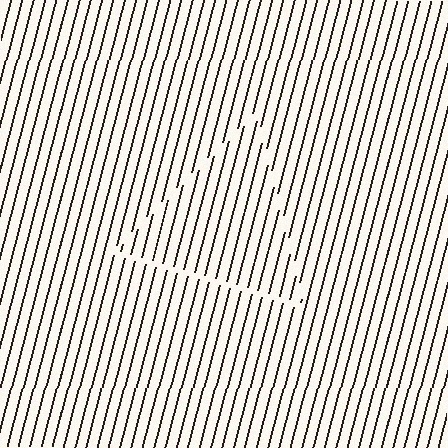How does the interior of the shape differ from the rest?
The interior of the shape contains the same grating, shifted by half a period — the contour is defined by the phase discontinuity where line-ends from the inner and outer gratings abut.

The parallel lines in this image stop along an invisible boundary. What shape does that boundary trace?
An illusory triangle. The interior of the shape contains the same grating, shifted by half a period — the contour is defined by the phase discontinuity where line-ends from the inner and outer gratings abut.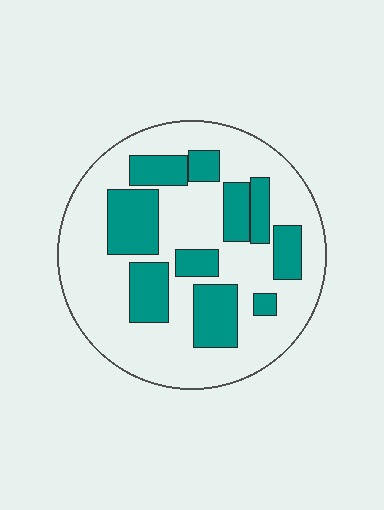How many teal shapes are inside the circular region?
10.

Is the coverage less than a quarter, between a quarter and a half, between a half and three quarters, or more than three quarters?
Between a quarter and a half.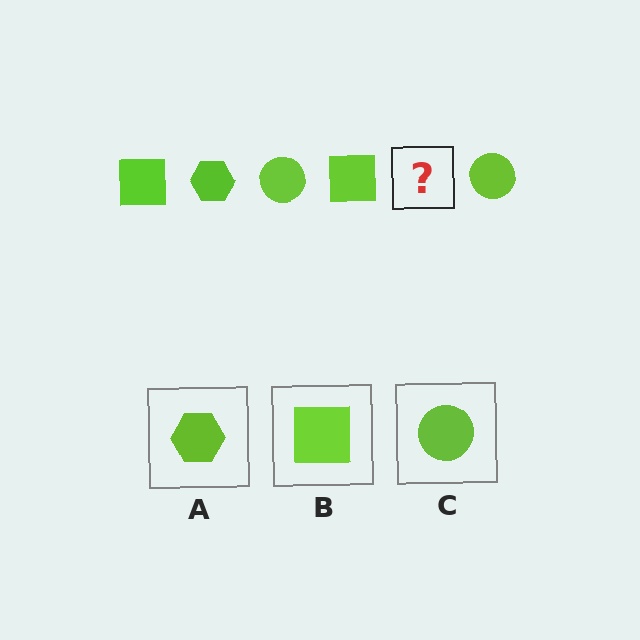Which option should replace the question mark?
Option A.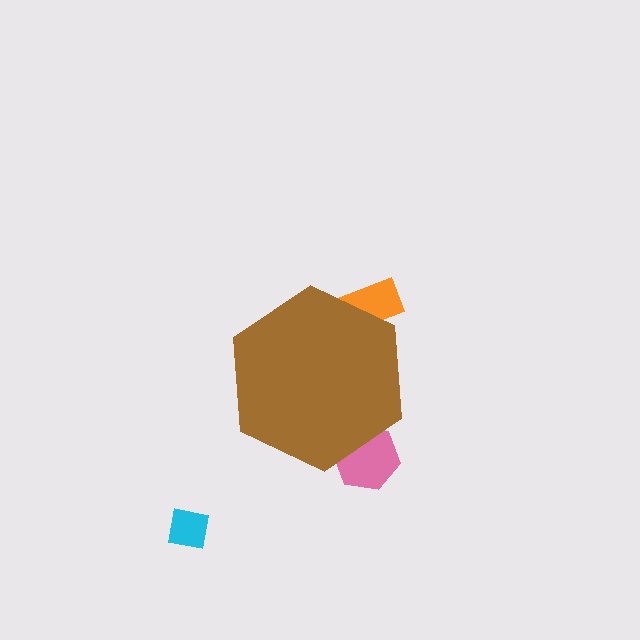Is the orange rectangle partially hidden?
Yes, the orange rectangle is partially hidden behind the brown hexagon.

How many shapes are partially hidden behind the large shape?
2 shapes are partially hidden.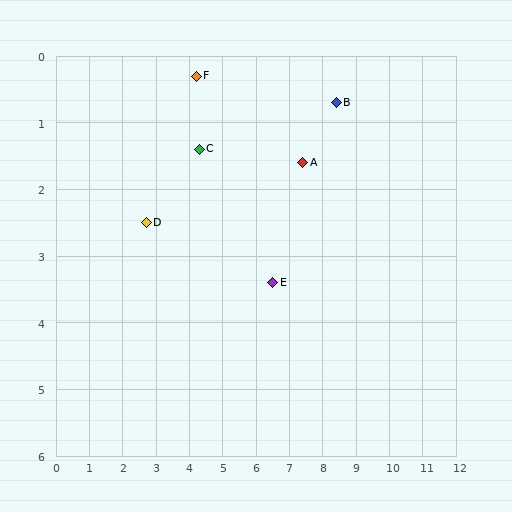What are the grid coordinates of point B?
Point B is at approximately (8.4, 0.7).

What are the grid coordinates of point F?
Point F is at approximately (4.2, 0.3).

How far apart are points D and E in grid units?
Points D and E are about 3.9 grid units apart.